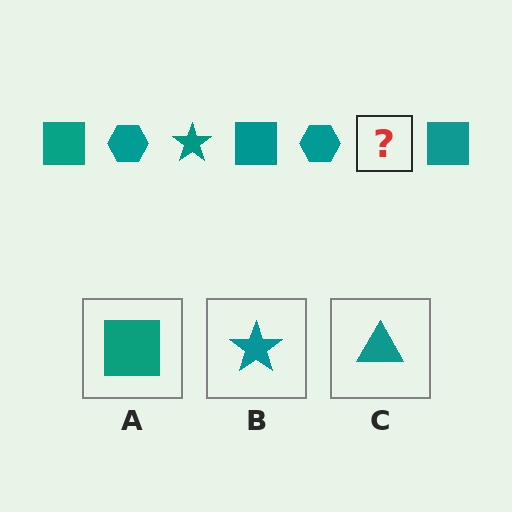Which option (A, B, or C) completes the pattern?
B.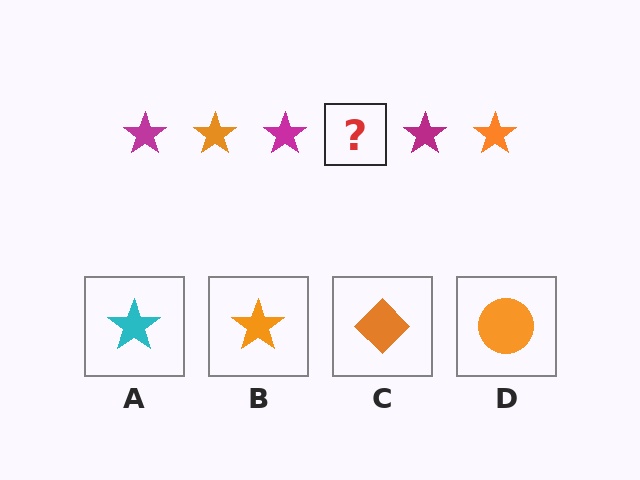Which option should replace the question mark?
Option B.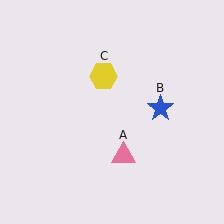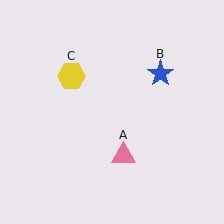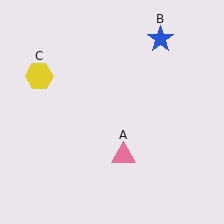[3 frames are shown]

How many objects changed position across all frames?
2 objects changed position: blue star (object B), yellow hexagon (object C).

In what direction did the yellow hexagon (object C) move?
The yellow hexagon (object C) moved left.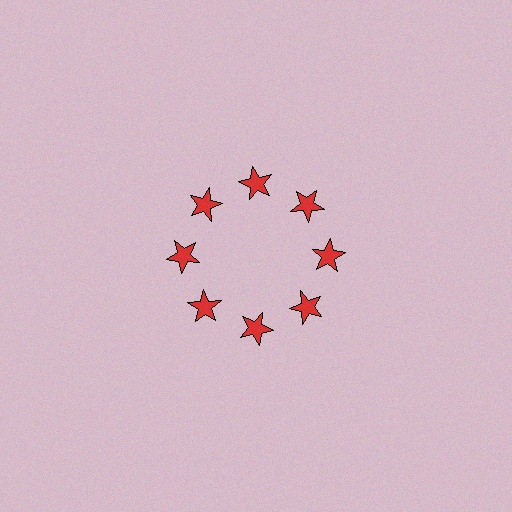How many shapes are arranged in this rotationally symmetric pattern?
There are 8 shapes, arranged in 8 groups of 1.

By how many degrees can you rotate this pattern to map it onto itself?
The pattern maps onto itself every 45 degrees of rotation.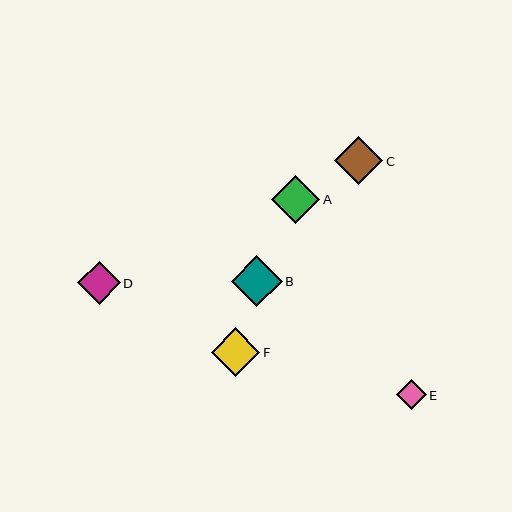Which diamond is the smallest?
Diamond E is the smallest with a size of approximately 30 pixels.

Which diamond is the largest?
Diamond B is the largest with a size of approximately 51 pixels.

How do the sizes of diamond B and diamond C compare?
Diamond B and diamond C are approximately the same size.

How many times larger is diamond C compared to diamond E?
Diamond C is approximately 1.6 times the size of diamond E.